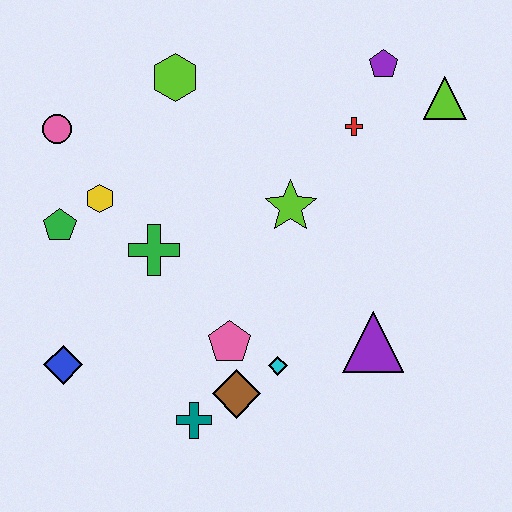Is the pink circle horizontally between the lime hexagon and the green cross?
No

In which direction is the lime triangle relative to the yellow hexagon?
The lime triangle is to the right of the yellow hexagon.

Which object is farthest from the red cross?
The blue diamond is farthest from the red cross.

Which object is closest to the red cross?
The purple pentagon is closest to the red cross.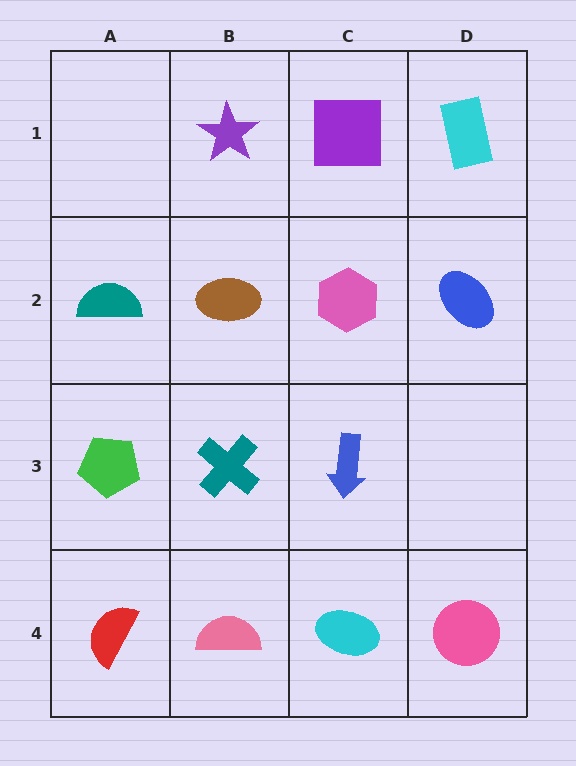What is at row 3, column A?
A green pentagon.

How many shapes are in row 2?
4 shapes.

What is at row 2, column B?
A brown ellipse.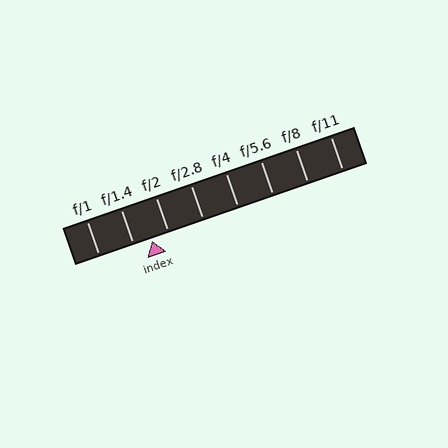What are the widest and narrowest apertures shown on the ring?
The widest aperture shown is f/1 and the narrowest is f/11.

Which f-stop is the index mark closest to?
The index mark is closest to f/2.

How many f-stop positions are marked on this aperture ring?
There are 8 f-stop positions marked.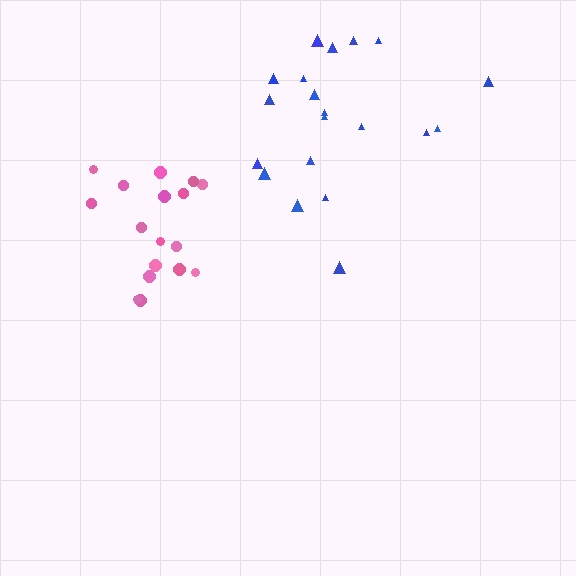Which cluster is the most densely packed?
Pink.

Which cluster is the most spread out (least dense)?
Blue.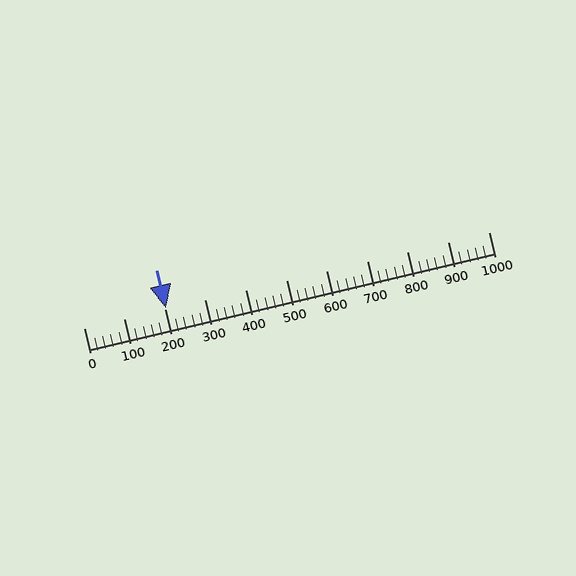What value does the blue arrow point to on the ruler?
The blue arrow points to approximately 203.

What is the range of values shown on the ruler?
The ruler shows values from 0 to 1000.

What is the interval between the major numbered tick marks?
The major tick marks are spaced 100 units apart.